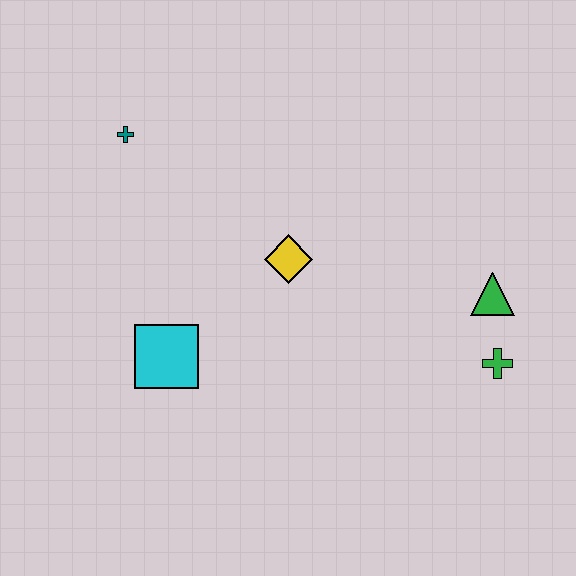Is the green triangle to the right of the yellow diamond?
Yes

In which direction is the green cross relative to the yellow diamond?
The green cross is to the right of the yellow diamond.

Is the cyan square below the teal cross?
Yes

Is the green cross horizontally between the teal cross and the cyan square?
No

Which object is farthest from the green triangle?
The teal cross is farthest from the green triangle.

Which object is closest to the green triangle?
The green cross is closest to the green triangle.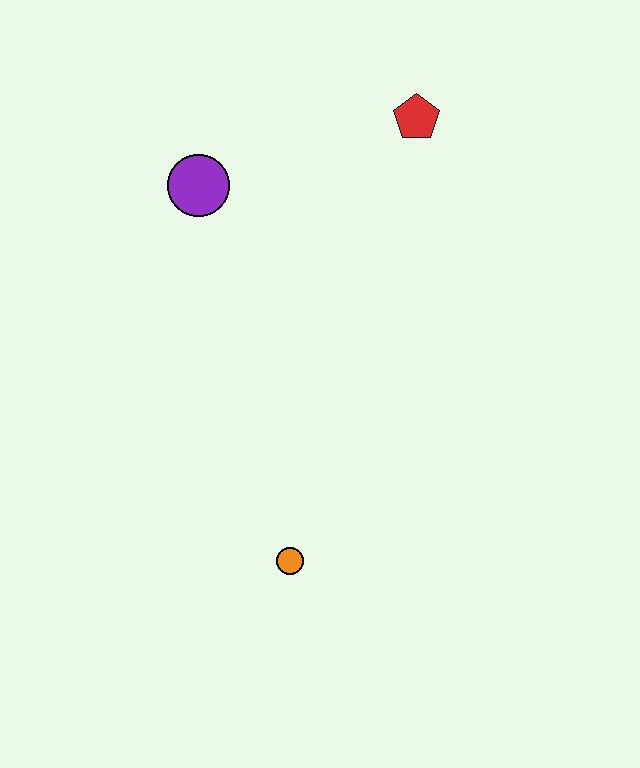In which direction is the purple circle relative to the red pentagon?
The purple circle is to the left of the red pentagon.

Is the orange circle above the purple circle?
No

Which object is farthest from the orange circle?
The red pentagon is farthest from the orange circle.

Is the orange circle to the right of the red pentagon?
No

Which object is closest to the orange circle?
The purple circle is closest to the orange circle.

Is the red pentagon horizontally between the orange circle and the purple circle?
No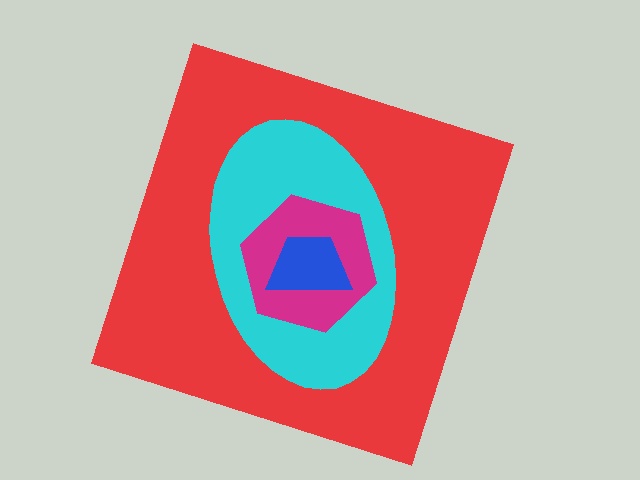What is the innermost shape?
The blue trapezoid.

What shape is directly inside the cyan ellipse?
The magenta hexagon.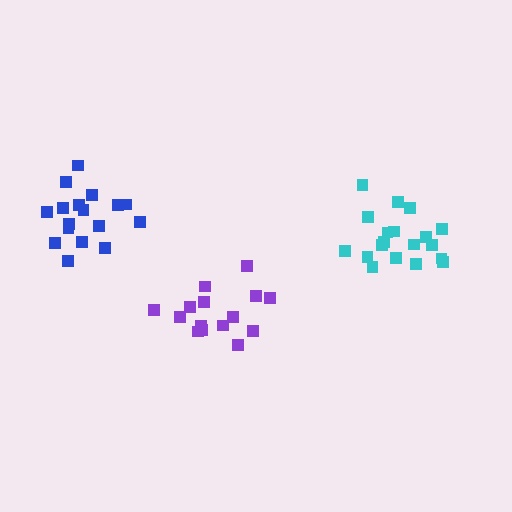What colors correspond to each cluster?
The clusters are colored: purple, cyan, blue.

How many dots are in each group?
Group 1: 15 dots, Group 2: 19 dots, Group 3: 17 dots (51 total).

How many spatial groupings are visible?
There are 3 spatial groupings.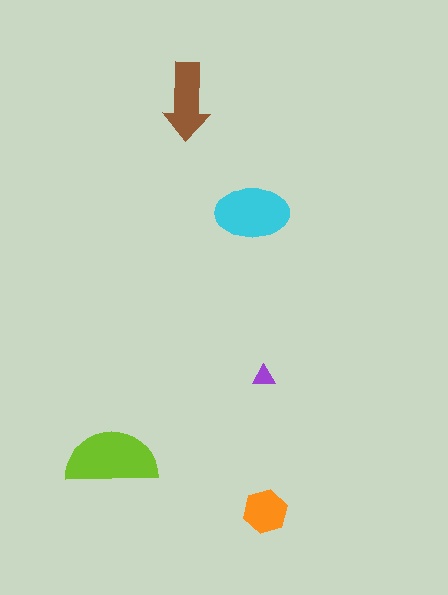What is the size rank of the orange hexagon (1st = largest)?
4th.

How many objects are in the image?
There are 5 objects in the image.